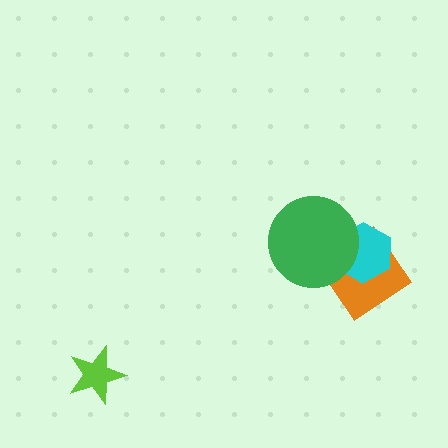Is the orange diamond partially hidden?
Yes, it is partially covered by another shape.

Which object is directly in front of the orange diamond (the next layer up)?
The cyan hexagon is directly in front of the orange diamond.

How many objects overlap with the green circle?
2 objects overlap with the green circle.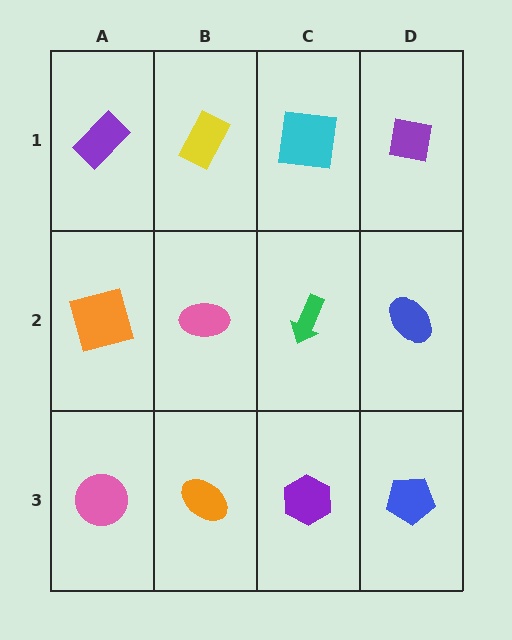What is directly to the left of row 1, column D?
A cyan square.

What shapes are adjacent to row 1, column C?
A green arrow (row 2, column C), a yellow rectangle (row 1, column B), a purple square (row 1, column D).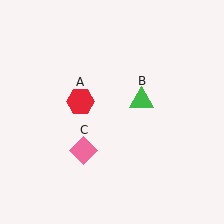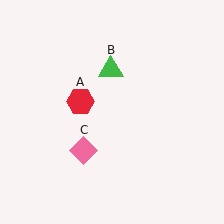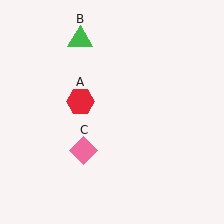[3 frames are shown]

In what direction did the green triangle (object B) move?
The green triangle (object B) moved up and to the left.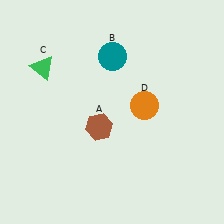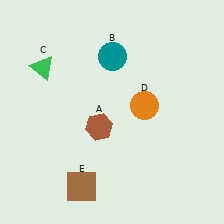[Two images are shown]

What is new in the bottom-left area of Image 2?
A brown square (E) was added in the bottom-left area of Image 2.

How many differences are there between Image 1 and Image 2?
There is 1 difference between the two images.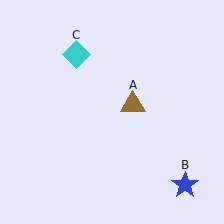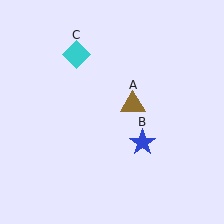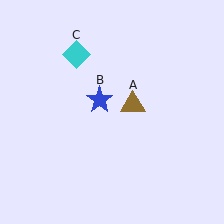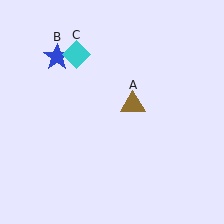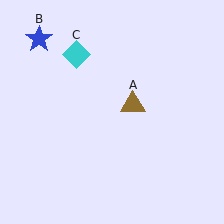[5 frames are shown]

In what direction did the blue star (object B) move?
The blue star (object B) moved up and to the left.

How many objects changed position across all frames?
1 object changed position: blue star (object B).